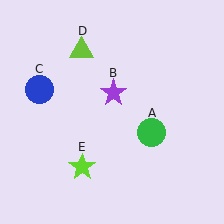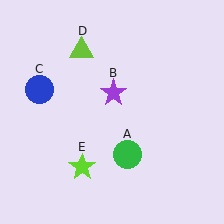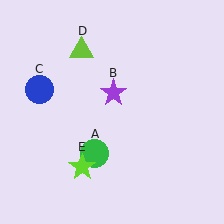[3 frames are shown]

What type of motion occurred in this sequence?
The green circle (object A) rotated clockwise around the center of the scene.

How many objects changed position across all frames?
1 object changed position: green circle (object A).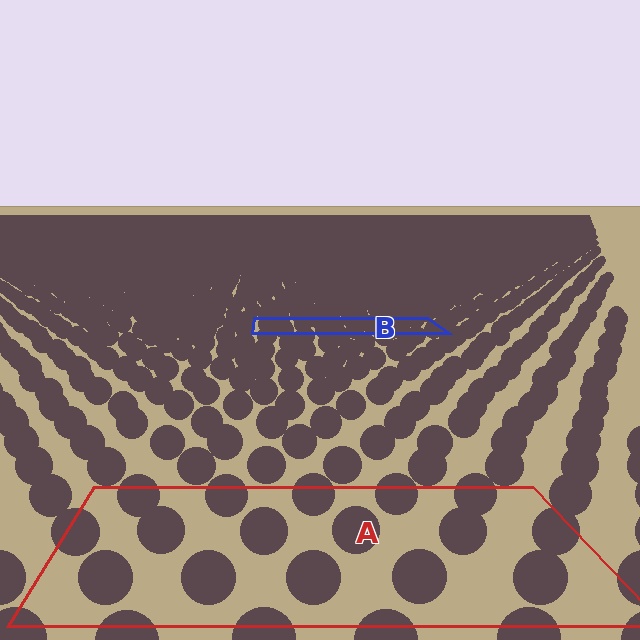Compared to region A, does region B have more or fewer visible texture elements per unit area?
Region B has more texture elements per unit area — they are packed more densely because it is farther away.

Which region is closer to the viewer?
Region A is closer. The texture elements there are larger and more spread out.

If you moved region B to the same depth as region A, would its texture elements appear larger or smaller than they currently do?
They would appear larger. At a closer depth, the same texture elements are projected at a bigger on-screen size.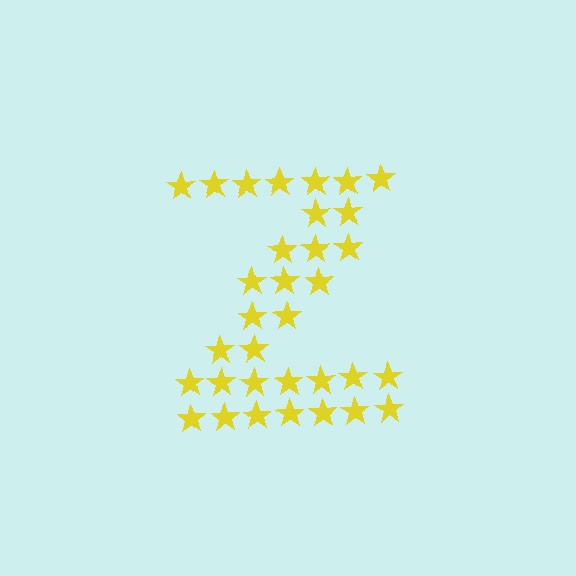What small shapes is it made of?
It is made of small stars.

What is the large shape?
The large shape is the letter Z.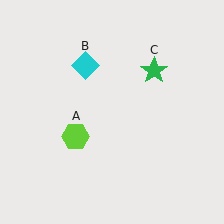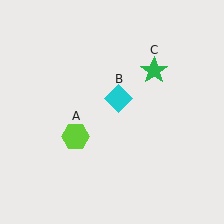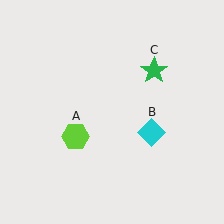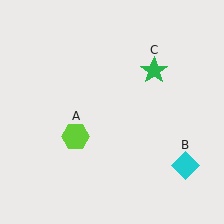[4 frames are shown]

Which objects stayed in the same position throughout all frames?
Lime hexagon (object A) and green star (object C) remained stationary.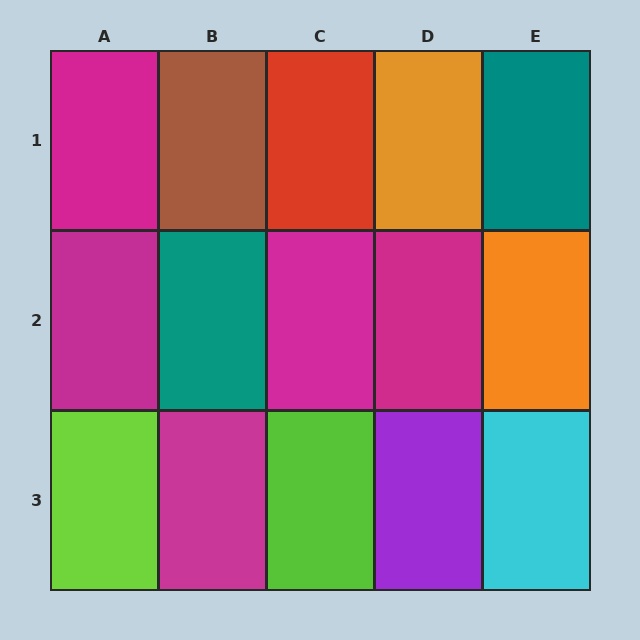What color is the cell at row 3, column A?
Lime.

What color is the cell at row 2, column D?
Magenta.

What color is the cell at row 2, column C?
Magenta.